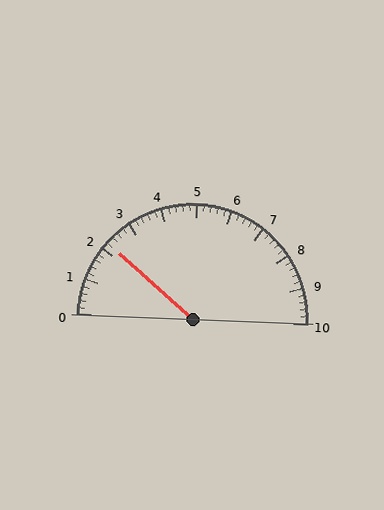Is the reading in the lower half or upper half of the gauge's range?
The reading is in the lower half of the range (0 to 10).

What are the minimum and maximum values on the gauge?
The gauge ranges from 0 to 10.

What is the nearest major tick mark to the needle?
The nearest major tick mark is 2.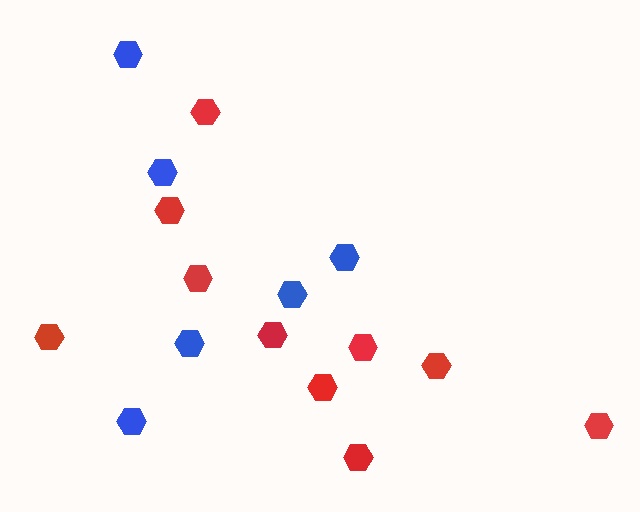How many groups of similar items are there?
There are 2 groups: one group of red hexagons (10) and one group of blue hexagons (6).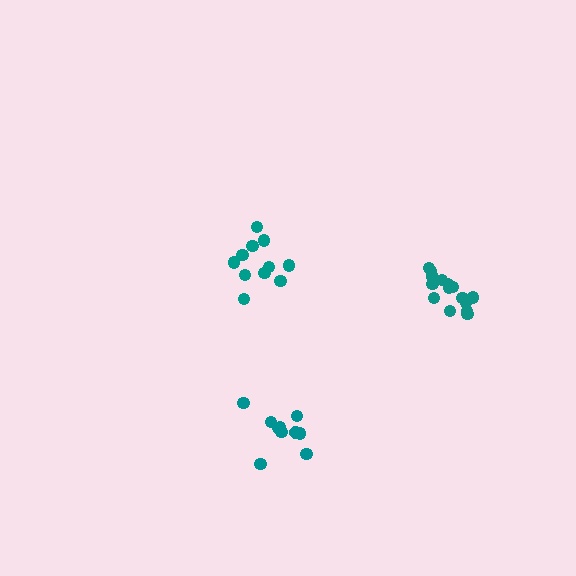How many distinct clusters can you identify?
There are 3 distinct clusters.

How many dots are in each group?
Group 1: 11 dots, Group 2: 16 dots, Group 3: 10 dots (37 total).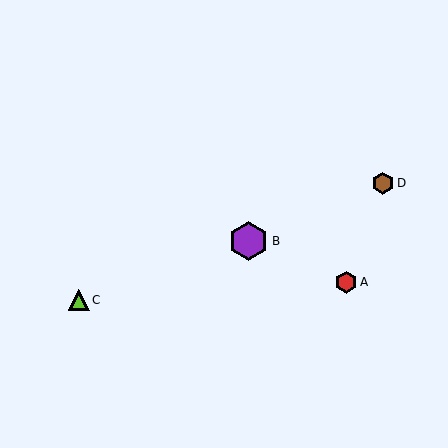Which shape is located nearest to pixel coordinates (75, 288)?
The lime triangle (labeled C) at (79, 300) is nearest to that location.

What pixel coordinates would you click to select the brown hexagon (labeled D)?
Click at (383, 183) to select the brown hexagon D.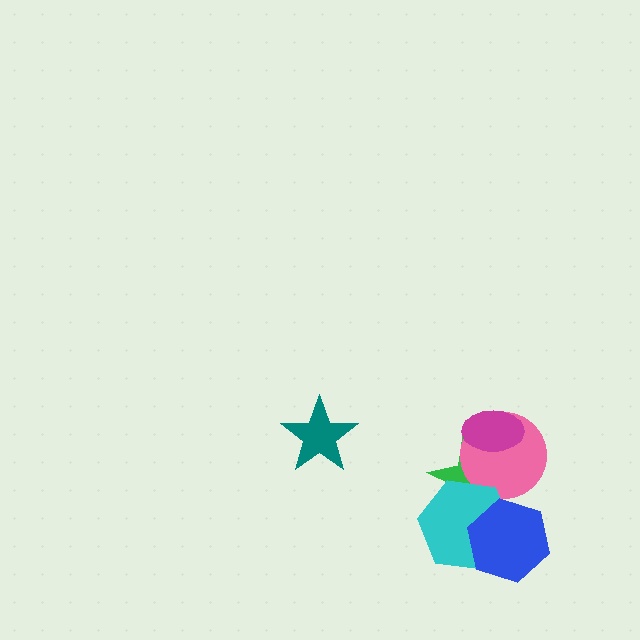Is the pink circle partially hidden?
Yes, it is partially covered by another shape.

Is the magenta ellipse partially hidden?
No, no other shape covers it.